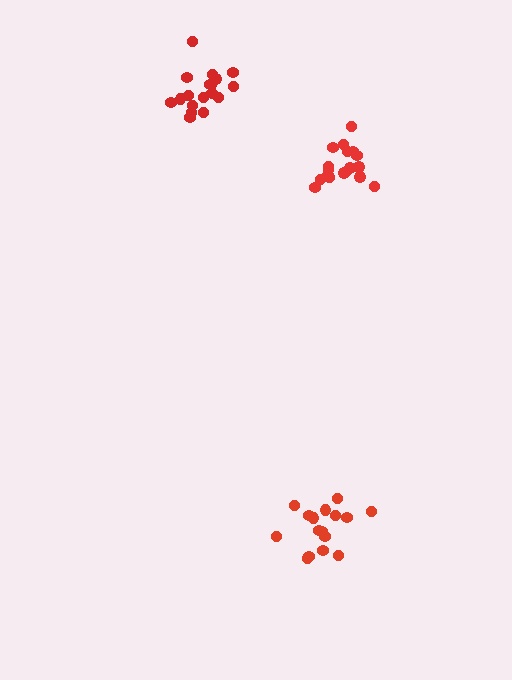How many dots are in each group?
Group 1: 16 dots, Group 2: 18 dots, Group 3: 19 dots (53 total).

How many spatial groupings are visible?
There are 3 spatial groupings.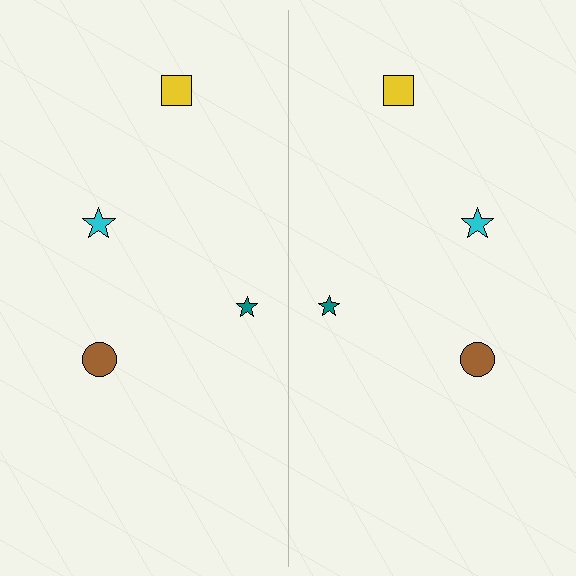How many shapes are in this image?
There are 8 shapes in this image.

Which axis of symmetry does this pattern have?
The pattern has a vertical axis of symmetry running through the center of the image.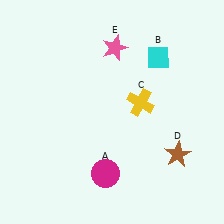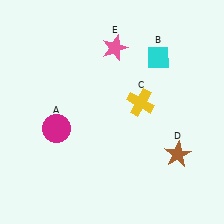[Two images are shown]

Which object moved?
The magenta circle (A) moved left.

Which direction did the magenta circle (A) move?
The magenta circle (A) moved left.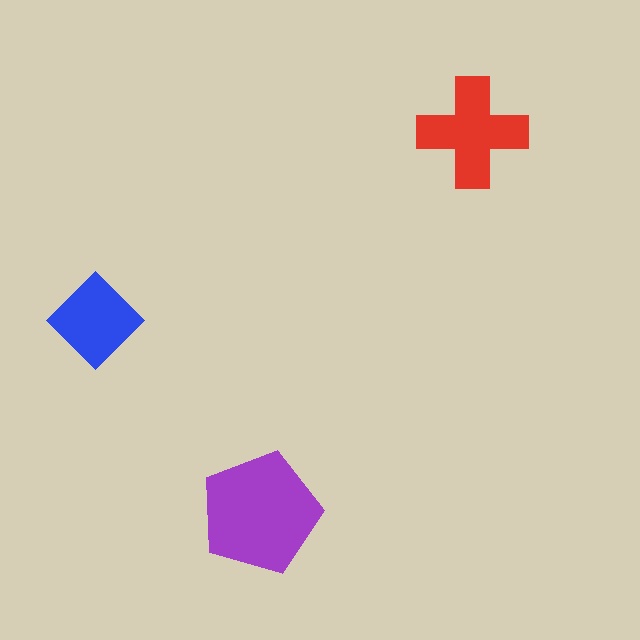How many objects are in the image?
There are 3 objects in the image.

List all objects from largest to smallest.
The purple pentagon, the red cross, the blue diamond.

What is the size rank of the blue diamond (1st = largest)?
3rd.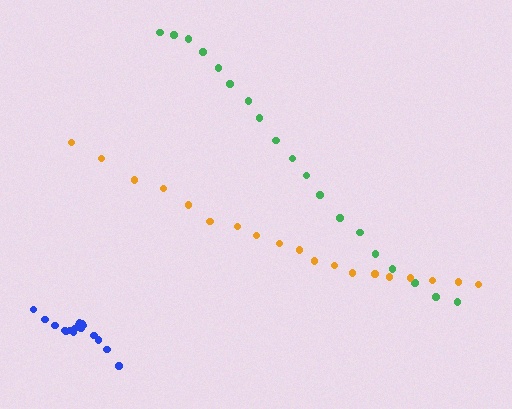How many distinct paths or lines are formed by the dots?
There are 3 distinct paths.